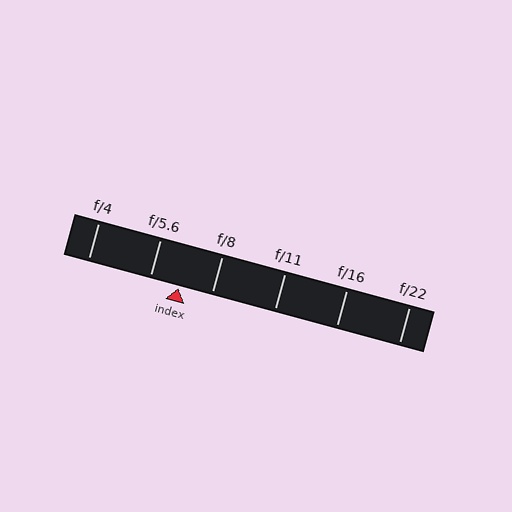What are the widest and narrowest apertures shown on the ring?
The widest aperture shown is f/4 and the narrowest is f/22.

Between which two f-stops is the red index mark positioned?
The index mark is between f/5.6 and f/8.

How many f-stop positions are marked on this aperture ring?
There are 6 f-stop positions marked.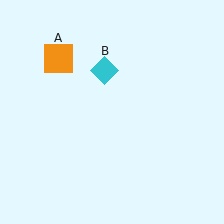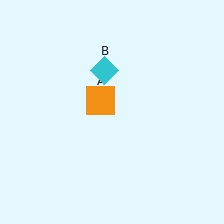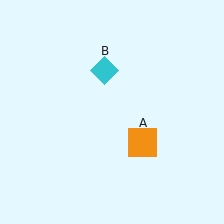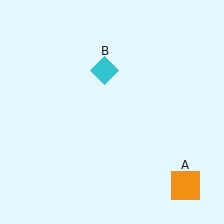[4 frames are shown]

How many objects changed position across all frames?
1 object changed position: orange square (object A).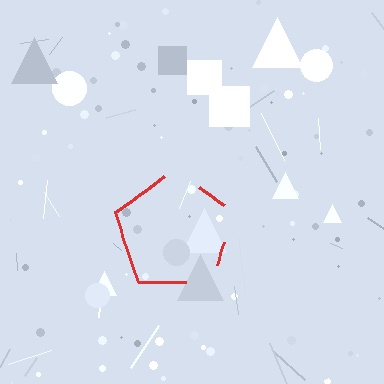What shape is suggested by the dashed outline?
The dashed outline suggests a pentagon.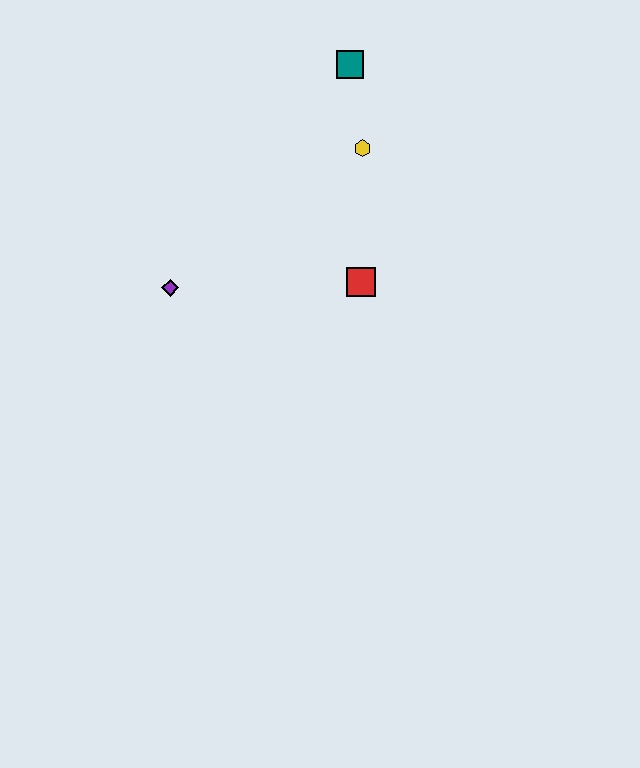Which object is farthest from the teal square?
The purple diamond is farthest from the teal square.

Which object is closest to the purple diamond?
The red square is closest to the purple diamond.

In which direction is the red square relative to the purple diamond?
The red square is to the right of the purple diamond.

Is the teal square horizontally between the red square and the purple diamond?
Yes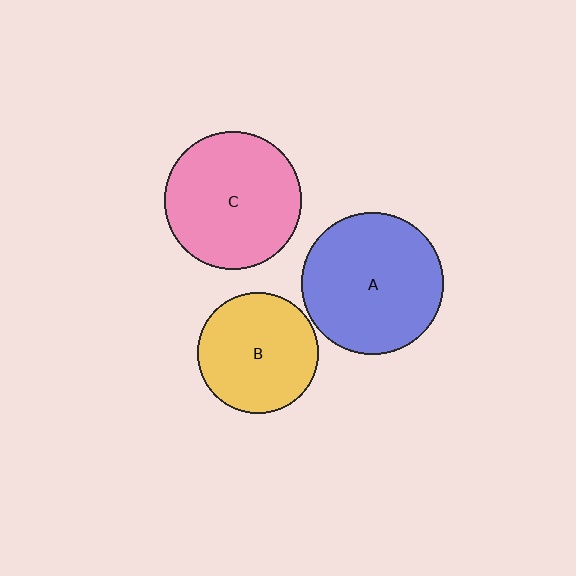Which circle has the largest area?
Circle A (blue).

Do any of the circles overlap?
No, none of the circles overlap.